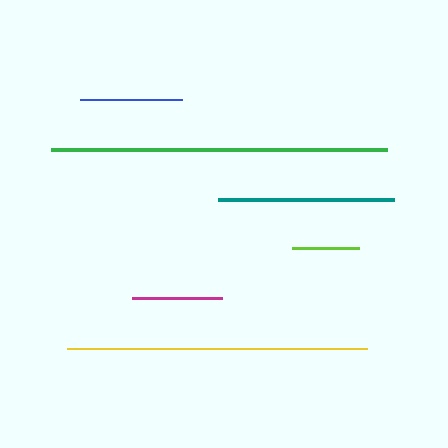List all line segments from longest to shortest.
From longest to shortest: green, yellow, teal, blue, magenta, lime.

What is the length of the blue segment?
The blue segment is approximately 102 pixels long.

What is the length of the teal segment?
The teal segment is approximately 176 pixels long.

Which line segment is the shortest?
The lime line is the shortest at approximately 67 pixels.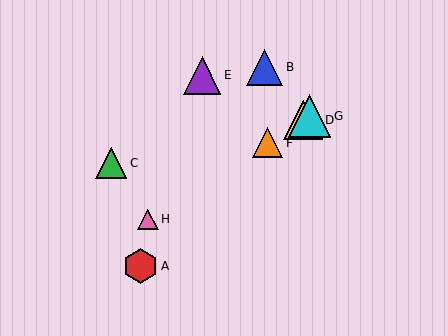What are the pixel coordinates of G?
Object G is at (310, 116).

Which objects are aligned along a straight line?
Objects D, F, G, H are aligned along a straight line.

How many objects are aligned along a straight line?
4 objects (D, F, G, H) are aligned along a straight line.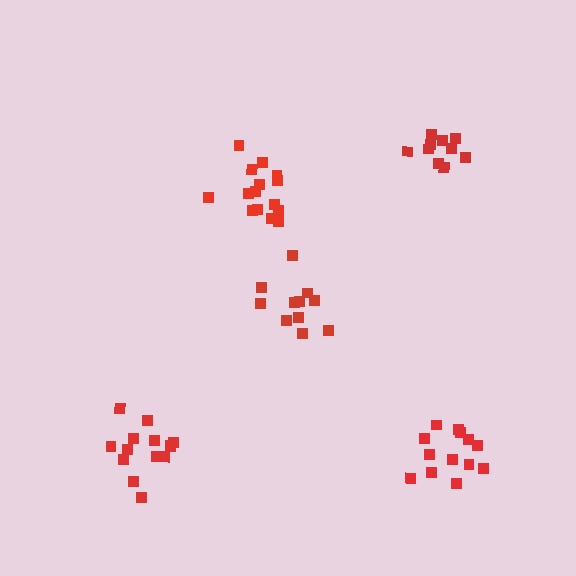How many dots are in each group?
Group 1: 15 dots, Group 2: 10 dots, Group 3: 11 dots, Group 4: 13 dots, Group 5: 13 dots (62 total).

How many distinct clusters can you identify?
There are 5 distinct clusters.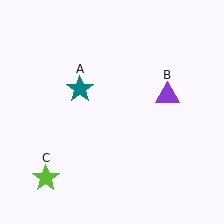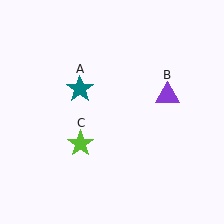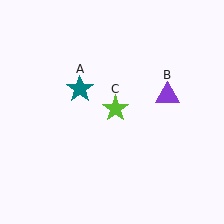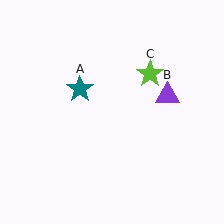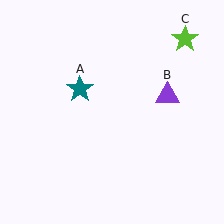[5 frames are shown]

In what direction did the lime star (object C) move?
The lime star (object C) moved up and to the right.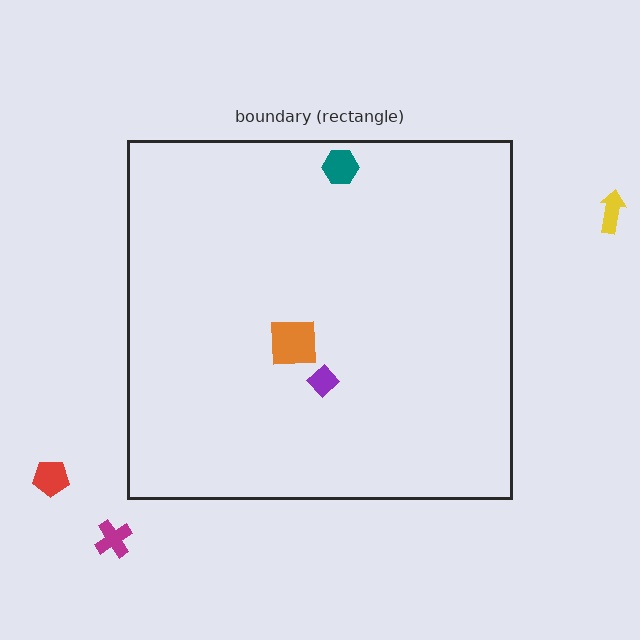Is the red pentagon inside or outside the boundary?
Outside.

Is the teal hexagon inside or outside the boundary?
Inside.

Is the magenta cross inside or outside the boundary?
Outside.